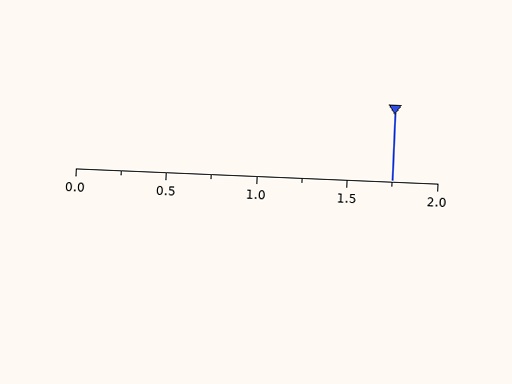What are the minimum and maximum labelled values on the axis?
The axis runs from 0.0 to 2.0.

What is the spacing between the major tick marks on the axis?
The major ticks are spaced 0.5 apart.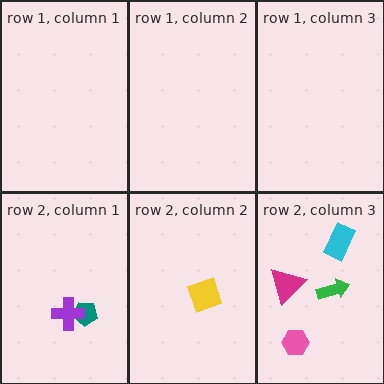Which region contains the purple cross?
The row 2, column 1 region.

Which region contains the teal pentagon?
The row 2, column 1 region.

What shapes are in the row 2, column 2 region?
The yellow square.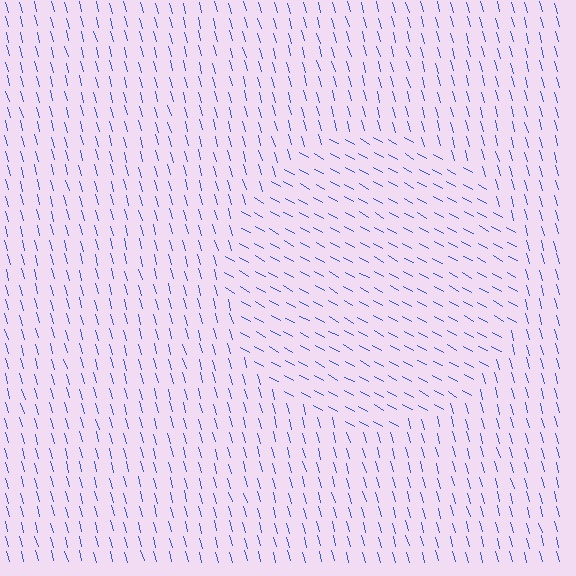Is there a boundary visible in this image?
Yes, there is a texture boundary formed by a change in line orientation.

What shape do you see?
I see a circle.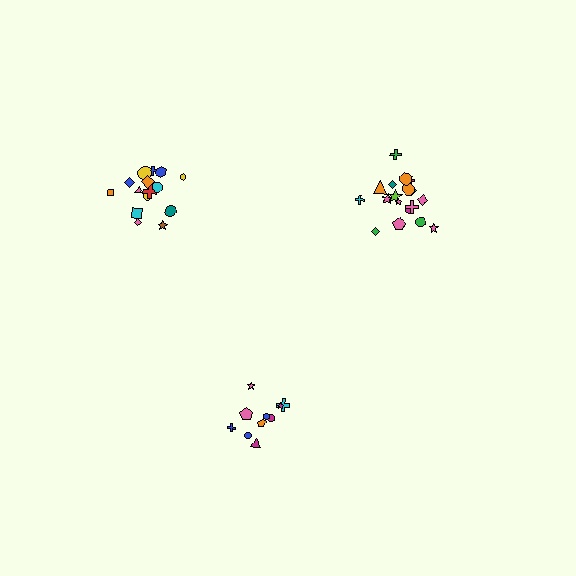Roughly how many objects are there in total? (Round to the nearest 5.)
Roughly 45 objects in total.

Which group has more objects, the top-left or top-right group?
The top-right group.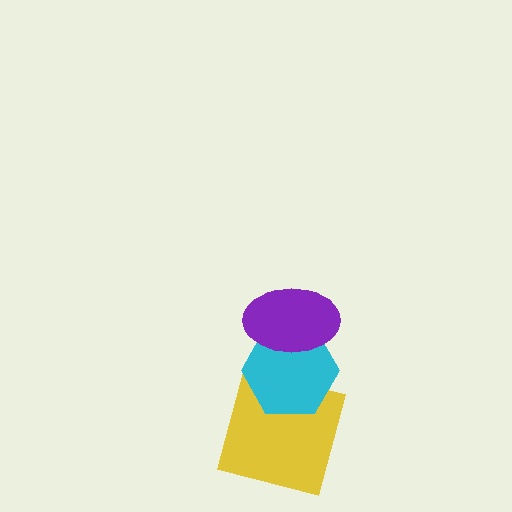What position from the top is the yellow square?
The yellow square is 3rd from the top.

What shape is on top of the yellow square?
The cyan hexagon is on top of the yellow square.